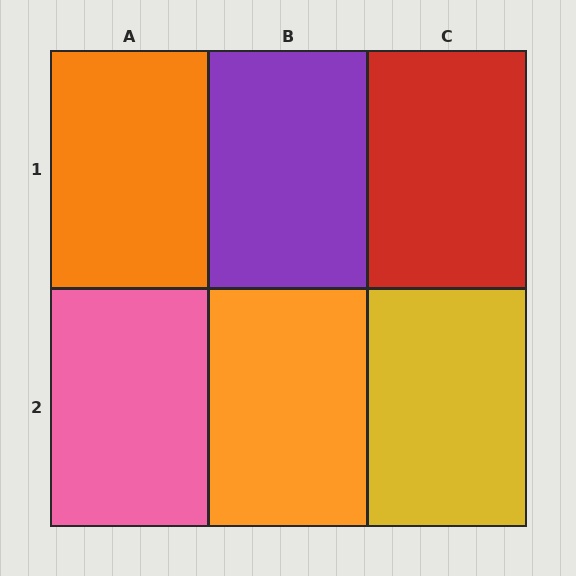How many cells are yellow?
1 cell is yellow.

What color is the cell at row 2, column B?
Orange.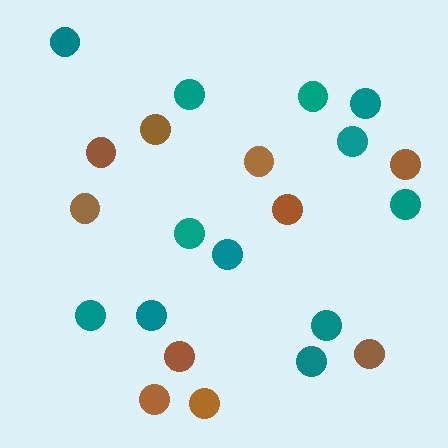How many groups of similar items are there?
There are 2 groups: one group of brown circles (10) and one group of teal circles (12).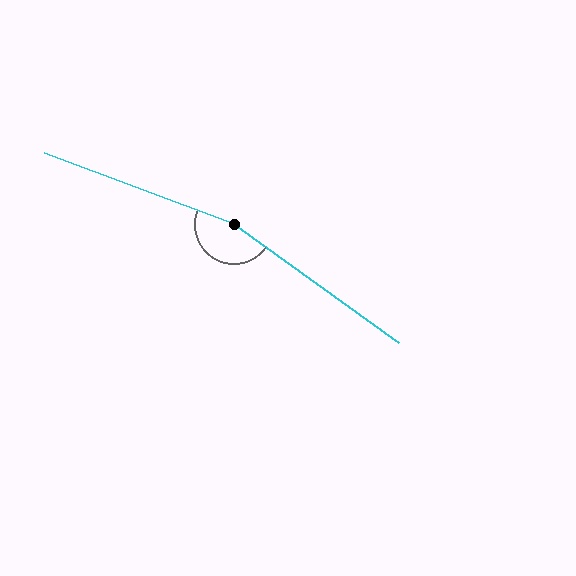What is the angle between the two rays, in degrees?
Approximately 165 degrees.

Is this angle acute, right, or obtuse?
It is obtuse.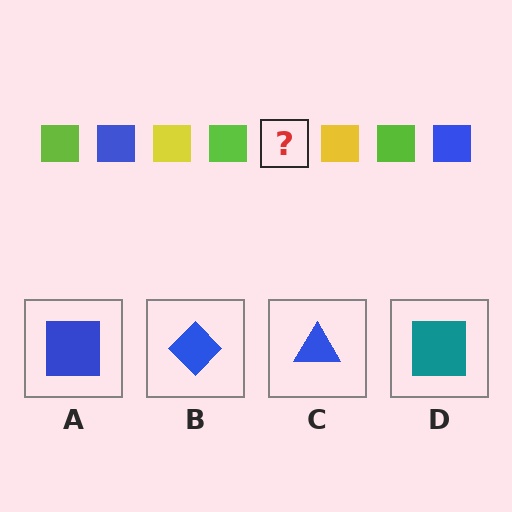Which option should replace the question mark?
Option A.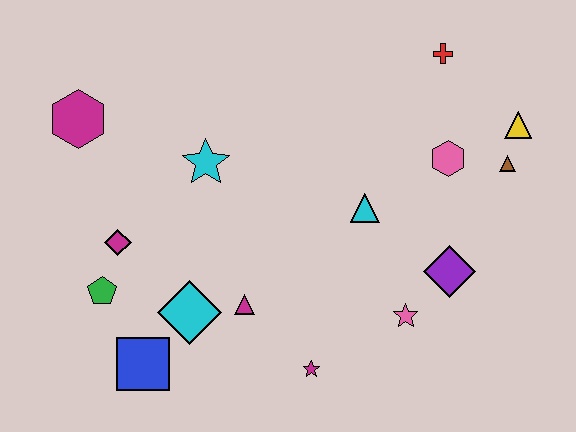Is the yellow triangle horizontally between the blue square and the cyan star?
No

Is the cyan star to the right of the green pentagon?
Yes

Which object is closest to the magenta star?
The magenta triangle is closest to the magenta star.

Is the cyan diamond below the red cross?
Yes